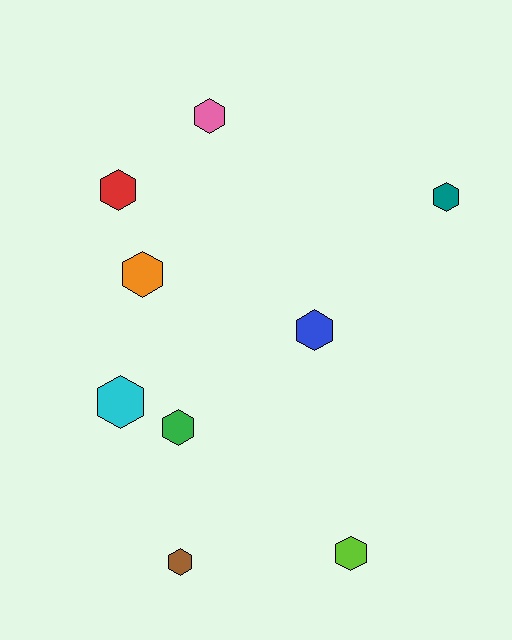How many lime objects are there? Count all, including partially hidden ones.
There is 1 lime object.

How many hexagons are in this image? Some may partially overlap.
There are 9 hexagons.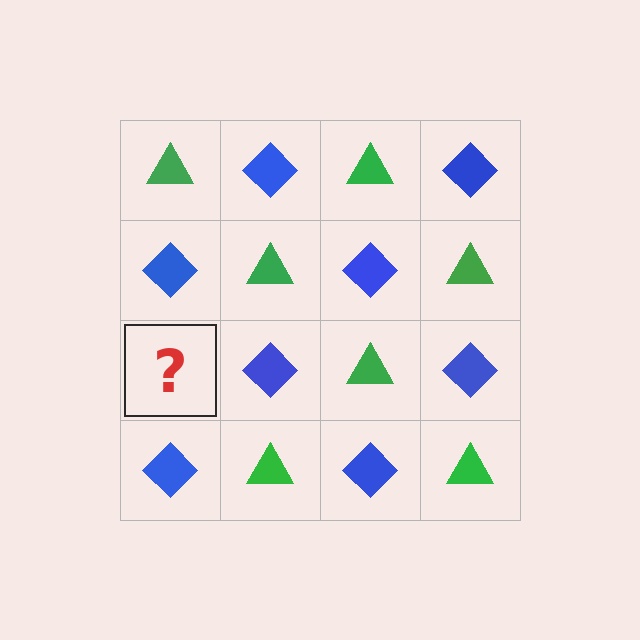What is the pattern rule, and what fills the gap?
The rule is that it alternates green triangle and blue diamond in a checkerboard pattern. The gap should be filled with a green triangle.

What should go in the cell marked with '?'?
The missing cell should contain a green triangle.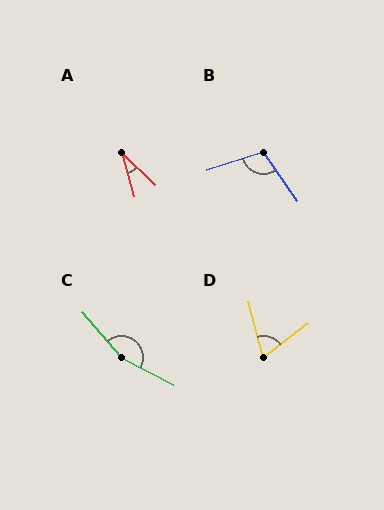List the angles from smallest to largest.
A (30°), D (68°), B (107°), C (158°).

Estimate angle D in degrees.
Approximately 68 degrees.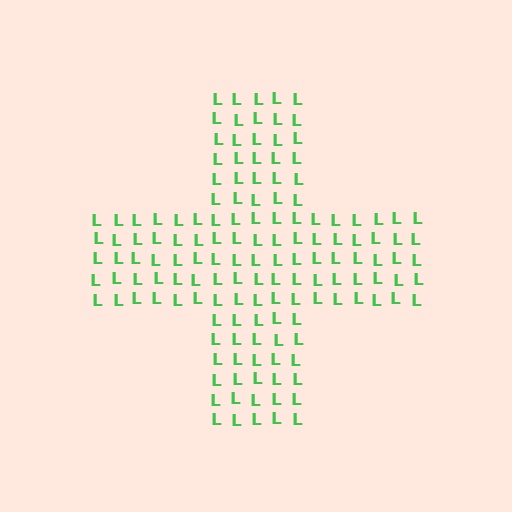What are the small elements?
The small elements are letter L's.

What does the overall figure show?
The overall figure shows a cross.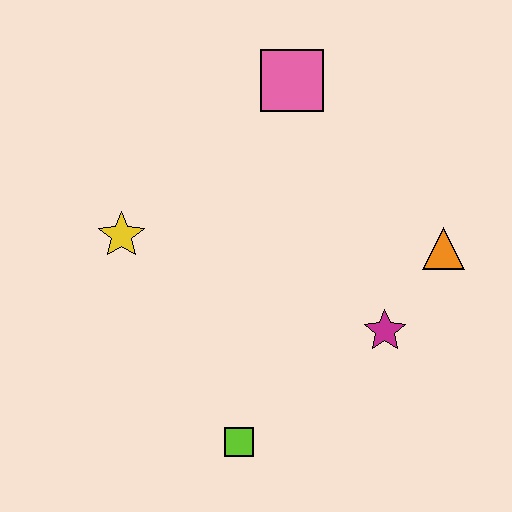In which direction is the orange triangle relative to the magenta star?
The orange triangle is above the magenta star.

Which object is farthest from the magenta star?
The yellow star is farthest from the magenta star.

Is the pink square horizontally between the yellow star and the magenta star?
Yes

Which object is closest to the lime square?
The magenta star is closest to the lime square.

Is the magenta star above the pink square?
No